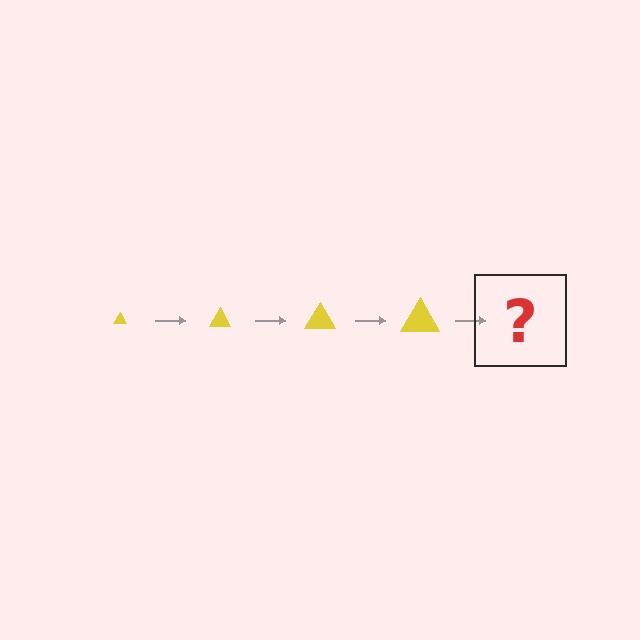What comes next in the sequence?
The next element should be a yellow triangle, larger than the previous one.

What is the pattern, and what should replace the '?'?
The pattern is that the triangle gets progressively larger each step. The '?' should be a yellow triangle, larger than the previous one.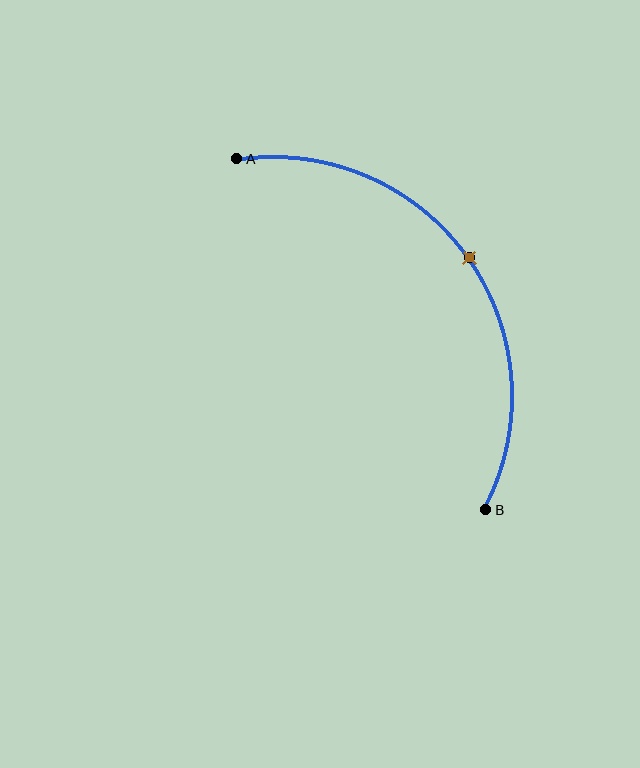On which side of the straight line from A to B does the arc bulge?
The arc bulges above and to the right of the straight line connecting A and B.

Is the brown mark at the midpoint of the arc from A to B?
Yes. The brown mark lies on the arc at equal arc-length from both A and B — it is the arc midpoint.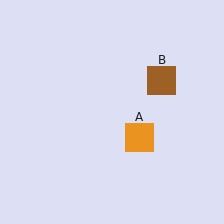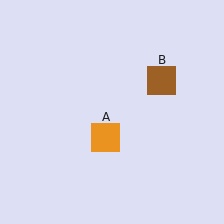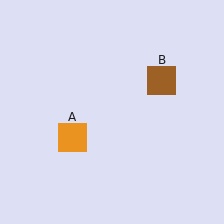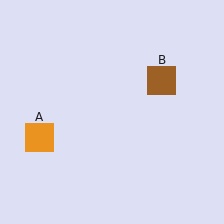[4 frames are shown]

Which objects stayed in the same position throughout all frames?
Brown square (object B) remained stationary.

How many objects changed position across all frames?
1 object changed position: orange square (object A).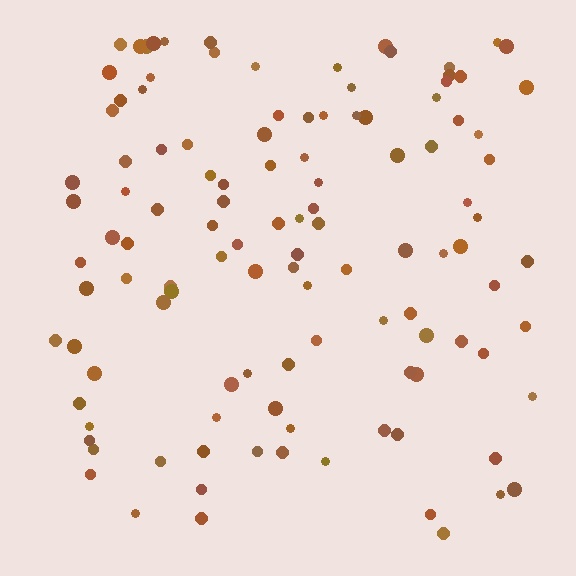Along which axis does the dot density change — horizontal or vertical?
Vertical.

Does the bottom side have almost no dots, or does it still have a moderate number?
Still a moderate number, just noticeably fewer than the top.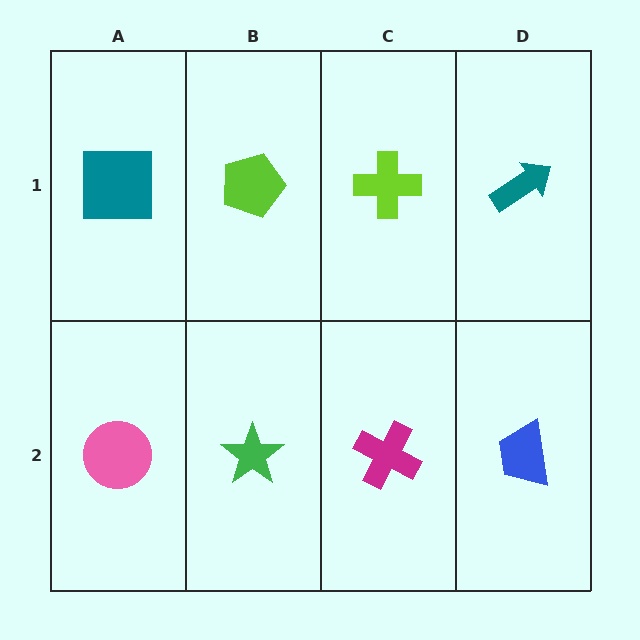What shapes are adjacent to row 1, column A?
A pink circle (row 2, column A), a lime pentagon (row 1, column B).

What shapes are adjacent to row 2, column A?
A teal square (row 1, column A), a green star (row 2, column B).